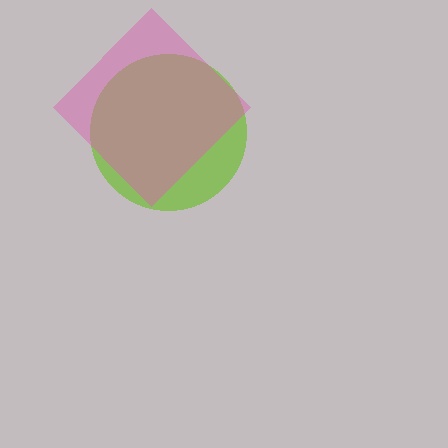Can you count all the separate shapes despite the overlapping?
Yes, there are 2 separate shapes.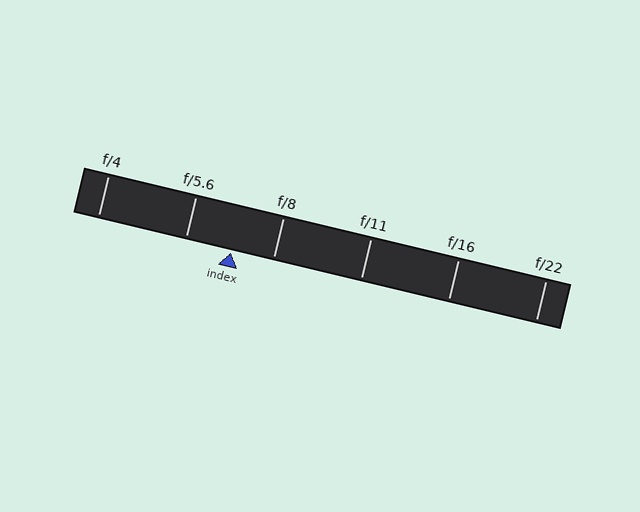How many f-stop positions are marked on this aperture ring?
There are 6 f-stop positions marked.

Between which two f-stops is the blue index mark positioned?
The index mark is between f/5.6 and f/8.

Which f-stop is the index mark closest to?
The index mark is closest to f/8.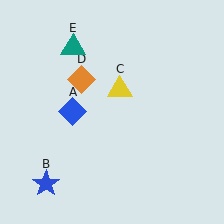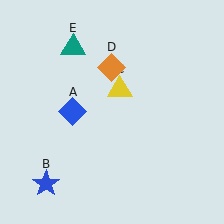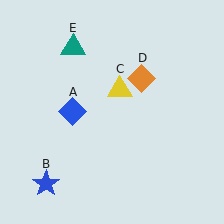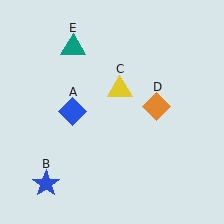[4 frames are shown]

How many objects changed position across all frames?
1 object changed position: orange diamond (object D).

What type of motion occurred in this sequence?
The orange diamond (object D) rotated clockwise around the center of the scene.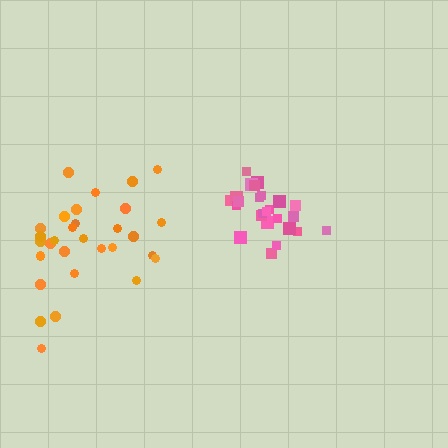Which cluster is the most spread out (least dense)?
Orange.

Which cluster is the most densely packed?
Pink.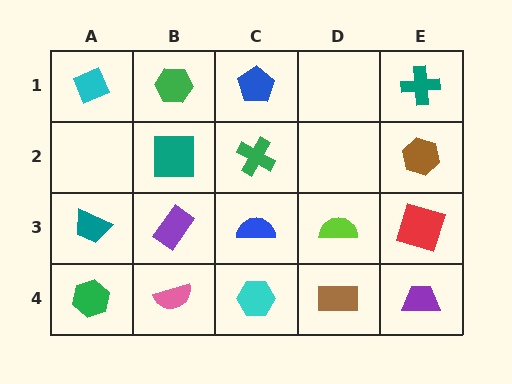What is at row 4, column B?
A pink semicircle.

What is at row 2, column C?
A green cross.